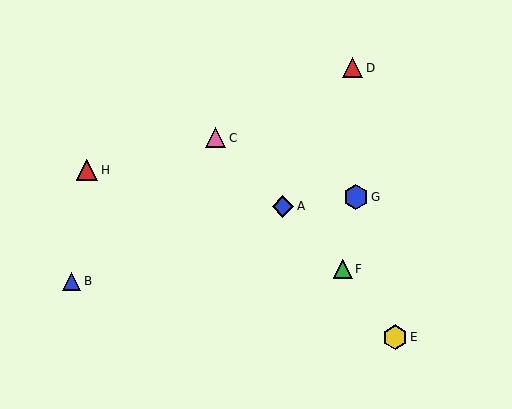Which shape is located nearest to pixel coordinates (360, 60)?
The red triangle (labeled D) at (353, 68) is nearest to that location.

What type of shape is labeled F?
Shape F is a green triangle.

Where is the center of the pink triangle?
The center of the pink triangle is at (216, 138).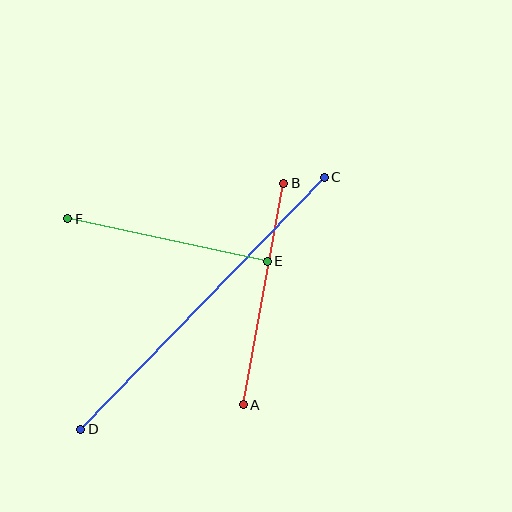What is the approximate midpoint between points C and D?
The midpoint is at approximately (203, 303) pixels.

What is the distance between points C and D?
The distance is approximately 350 pixels.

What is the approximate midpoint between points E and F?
The midpoint is at approximately (168, 240) pixels.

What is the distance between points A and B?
The distance is approximately 225 pixels.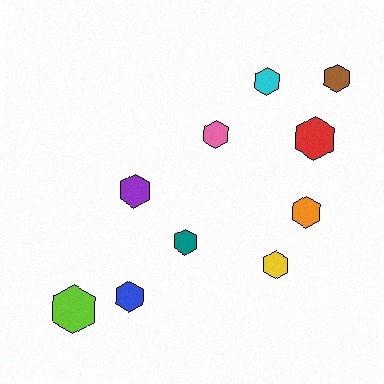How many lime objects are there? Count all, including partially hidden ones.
There is 1 lime object.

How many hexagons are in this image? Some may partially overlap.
There are 10 hexagons.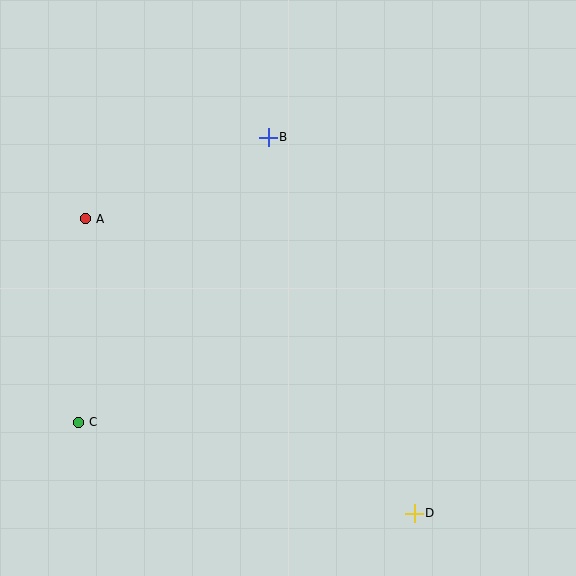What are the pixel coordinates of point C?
Point C is at (78, 422).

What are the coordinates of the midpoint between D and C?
The midpoint between D and C is at (246, 468).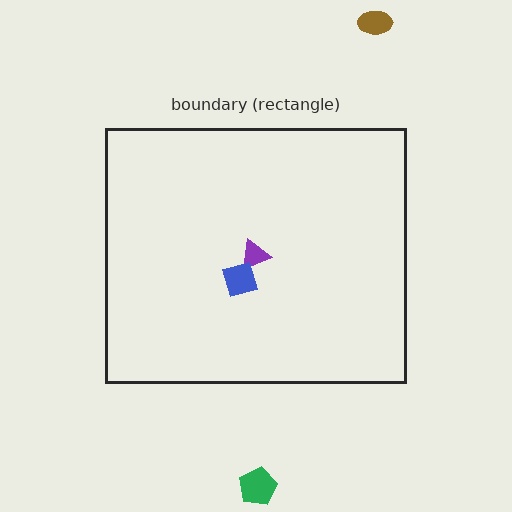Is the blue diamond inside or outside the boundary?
Inside.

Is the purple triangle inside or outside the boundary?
Inside.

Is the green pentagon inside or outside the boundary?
Outside.